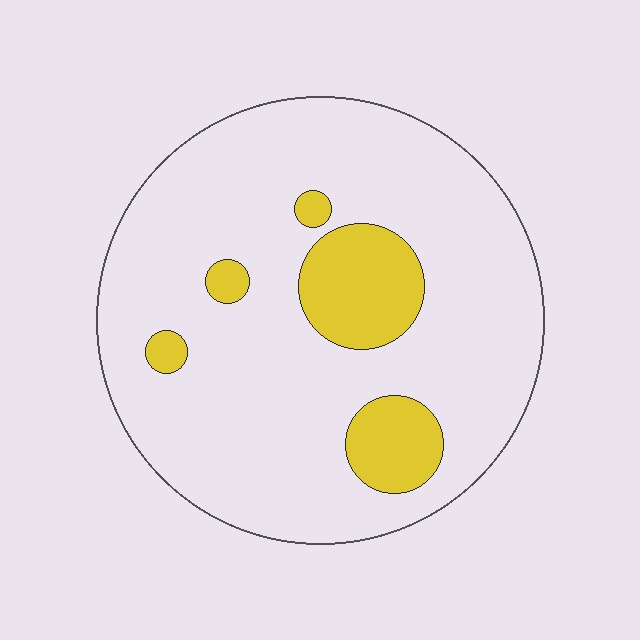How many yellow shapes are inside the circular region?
5.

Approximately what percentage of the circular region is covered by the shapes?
Approximately 15%.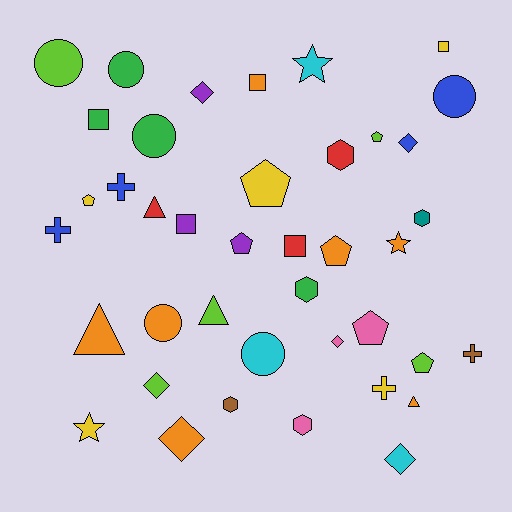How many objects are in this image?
There are 40 objects.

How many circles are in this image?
There are 6 circles.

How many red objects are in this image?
There are 3 red objects.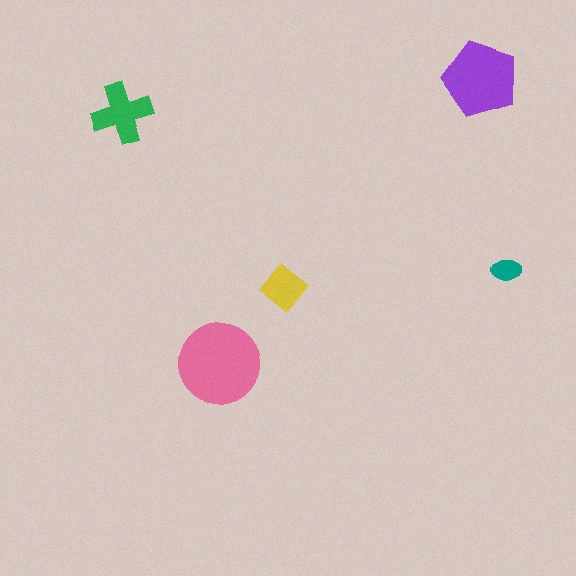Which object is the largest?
The pink circle.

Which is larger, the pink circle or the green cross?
The pink circle.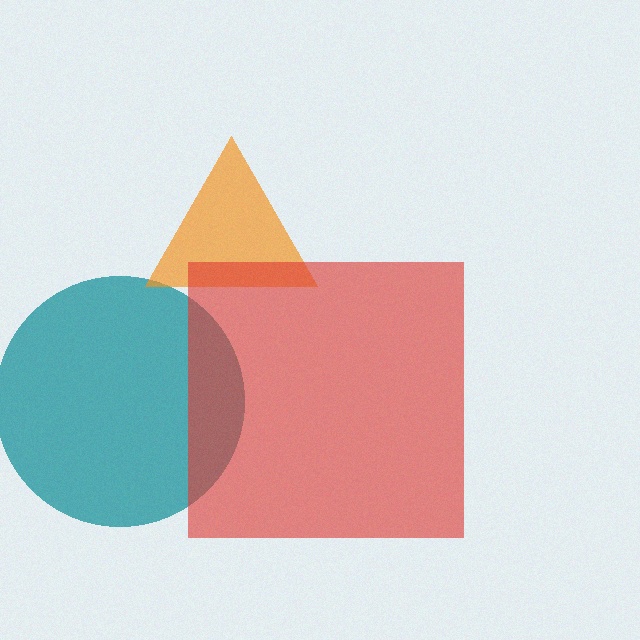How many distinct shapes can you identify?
There are 3 distinct shapes: a teal circle, an orange triangle, a red square.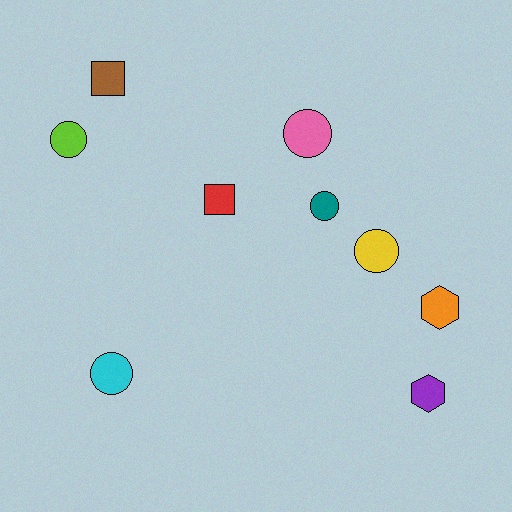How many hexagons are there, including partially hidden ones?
There are 2 hexagons.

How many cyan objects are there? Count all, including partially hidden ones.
There is 1 cyan object.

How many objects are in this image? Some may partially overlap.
There are 9 objects.